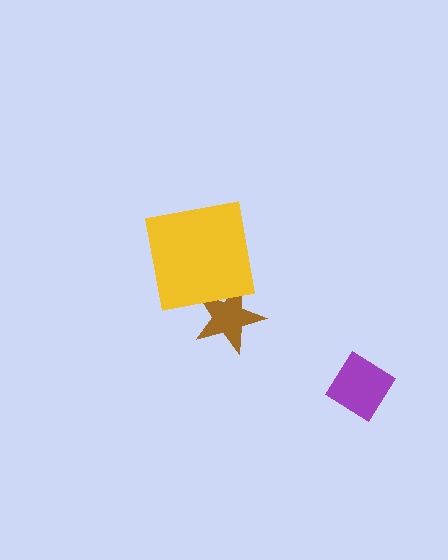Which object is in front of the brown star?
The yellow square is in front of the brown star.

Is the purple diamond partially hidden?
No, no other shape covers it.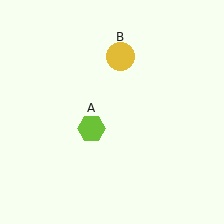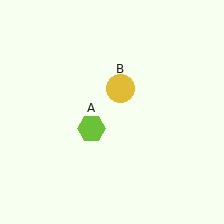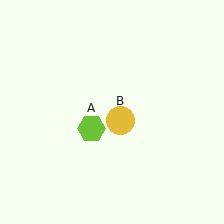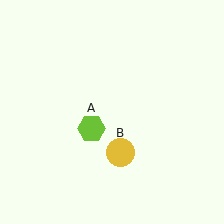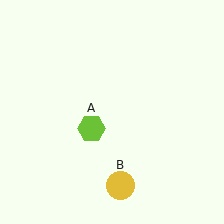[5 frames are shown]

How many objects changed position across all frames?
1 object changed position: yellow circle (object B).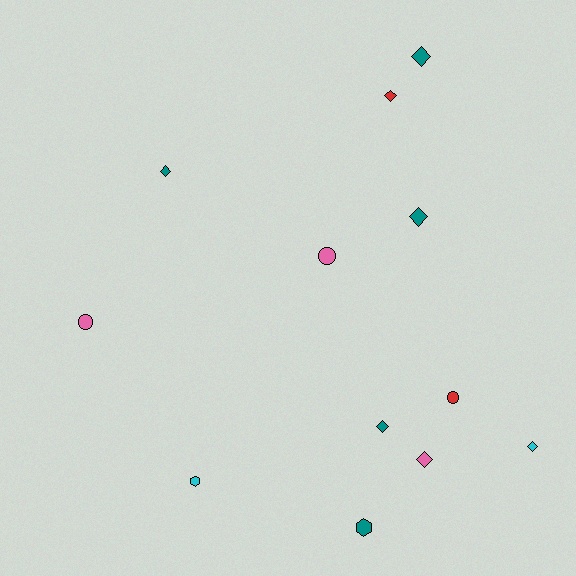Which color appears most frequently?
Teal, with 5 objects.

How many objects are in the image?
There are 12 objects.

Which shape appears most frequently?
Diamond, with 7 objects.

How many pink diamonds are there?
There is 1 pink diamond.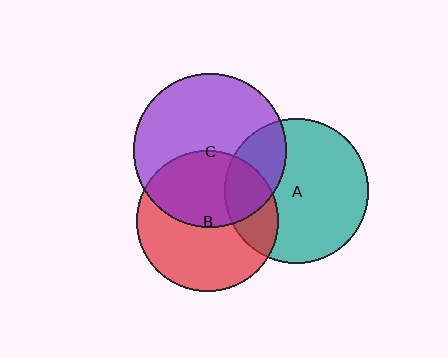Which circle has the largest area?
Circle C (purple).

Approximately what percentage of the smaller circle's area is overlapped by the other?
Approximately 25%.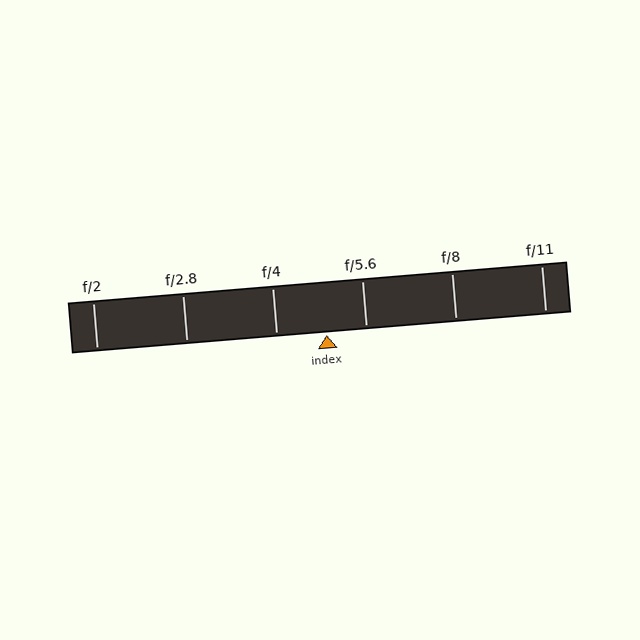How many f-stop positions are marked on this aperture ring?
There are 6 f-stop positions marked.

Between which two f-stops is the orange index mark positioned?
The index mark is between f/4 and f/5.6.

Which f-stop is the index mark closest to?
The index mark is closest to f/5.6.